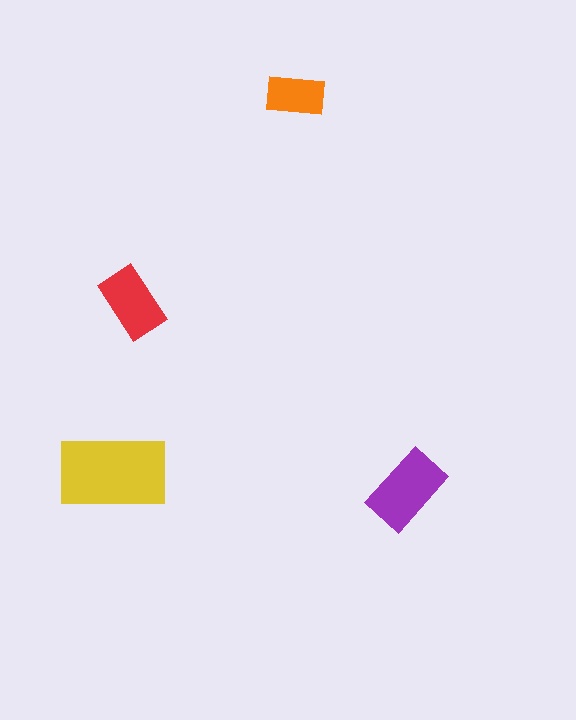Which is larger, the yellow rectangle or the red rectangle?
The yellow one.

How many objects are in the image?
There are 4 objects in the image.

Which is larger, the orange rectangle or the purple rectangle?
The purple one.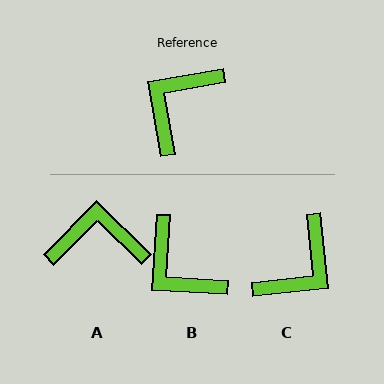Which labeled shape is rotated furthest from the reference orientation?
C, about 176 degrees away.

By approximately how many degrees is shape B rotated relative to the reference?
Approximately 77 degrees counter-clockwise.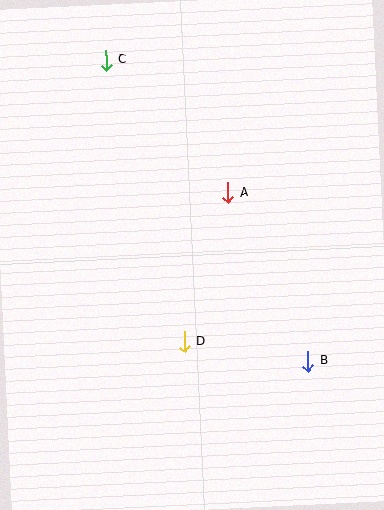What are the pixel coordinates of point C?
Point C is at (106, 60).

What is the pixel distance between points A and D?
The distance between A and D is 155 pixels.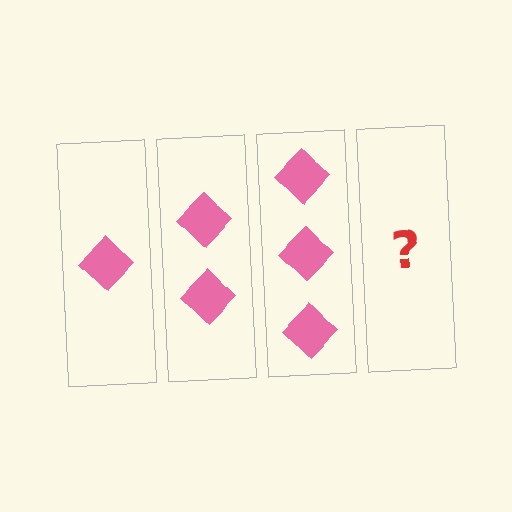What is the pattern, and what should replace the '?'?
The pattern is that each step adds one more diamond. The '?' should be 4 diamonds.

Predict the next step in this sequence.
The next step is 4 diamonds.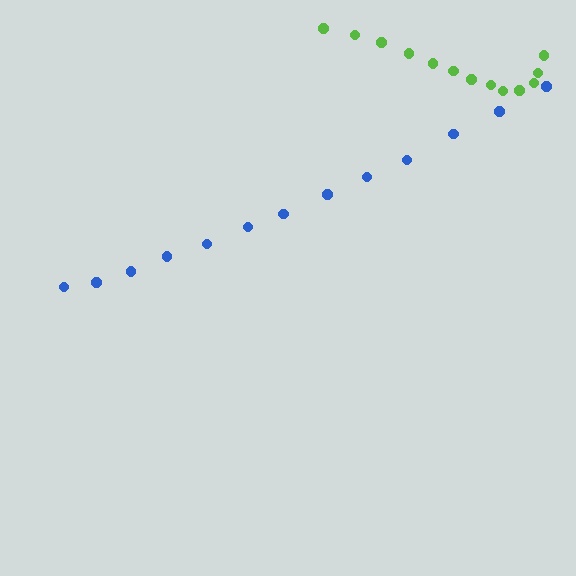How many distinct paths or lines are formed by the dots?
There are 2 distinct paths.